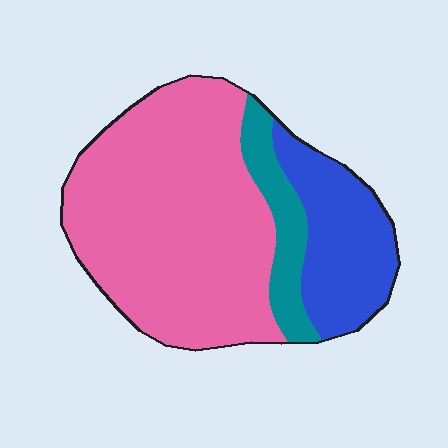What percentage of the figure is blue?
Blue takes up about one quarter (1/4) of the figure.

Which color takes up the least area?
Teal, at roughly 10%.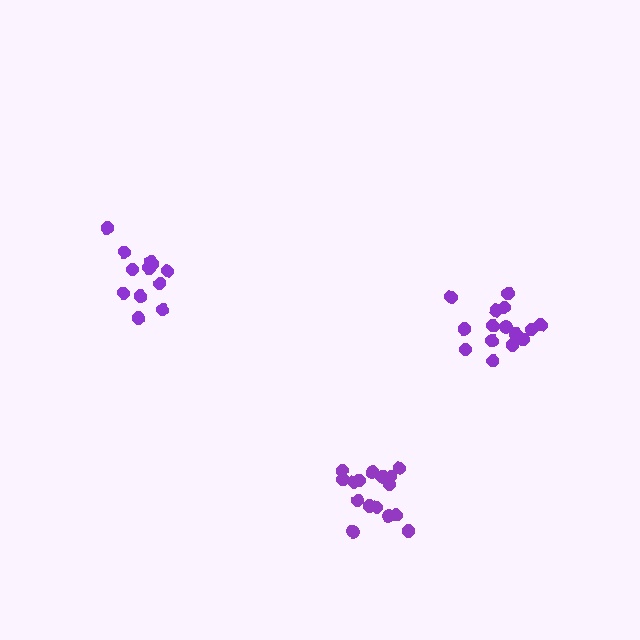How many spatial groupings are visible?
There are 3 spatial groupings.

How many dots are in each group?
Group 1: 17 dots, Group 2: 12 dots, Group 3: 15 dots (44 total).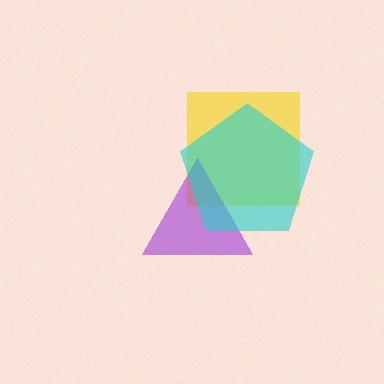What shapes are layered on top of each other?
The layered shapes are: a yellow square, a purple triangle, a cyan pentagon.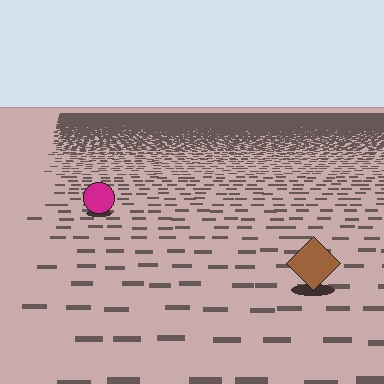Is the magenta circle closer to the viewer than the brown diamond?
No. The brown diamond is closer — you can tell from the texture gradient: the ground texture is coarser near it.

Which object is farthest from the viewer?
The magenta circle is farthest from the viewer. It appears smaller and the ground texture around it is denser.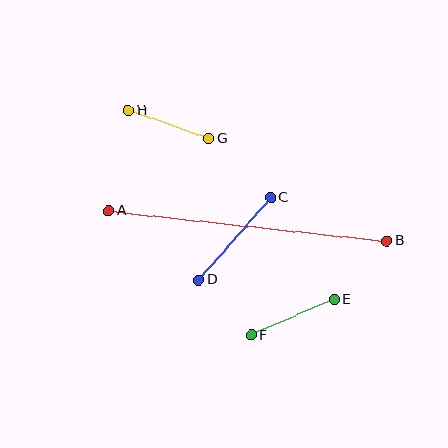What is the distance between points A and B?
The distance is approximately 280 pixels.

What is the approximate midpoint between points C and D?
The midpoint is at approximately (235, 239) pixels.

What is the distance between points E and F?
The distance is approximately 90 pixels.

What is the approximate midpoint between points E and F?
The midpoint is at approximately (293, 317) pixels.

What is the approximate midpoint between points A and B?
The midpoint is at approximately (248, 226) pixels.